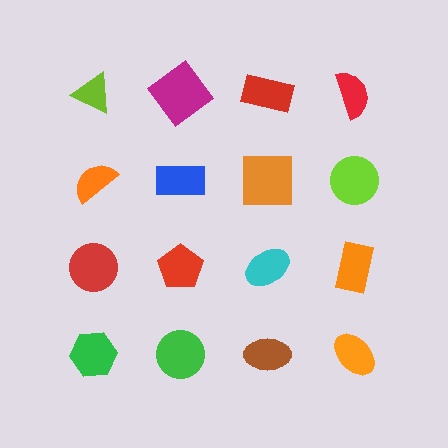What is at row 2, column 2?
A blue rectangle.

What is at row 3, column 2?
A red pentagon.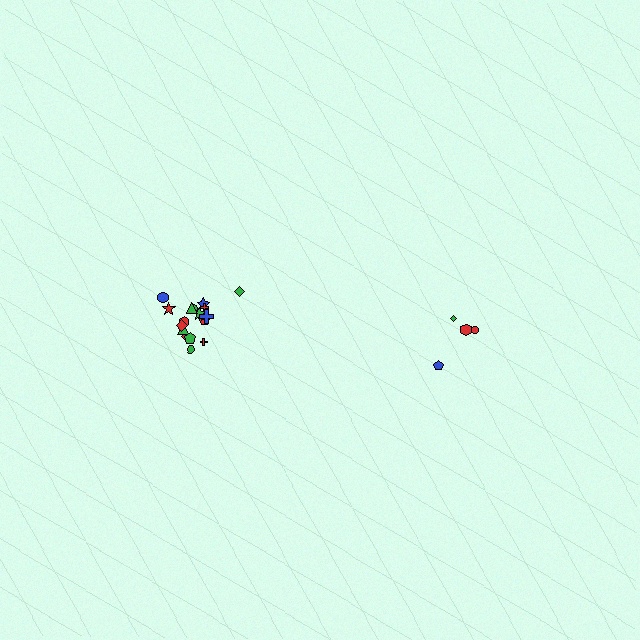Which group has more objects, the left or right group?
The left group.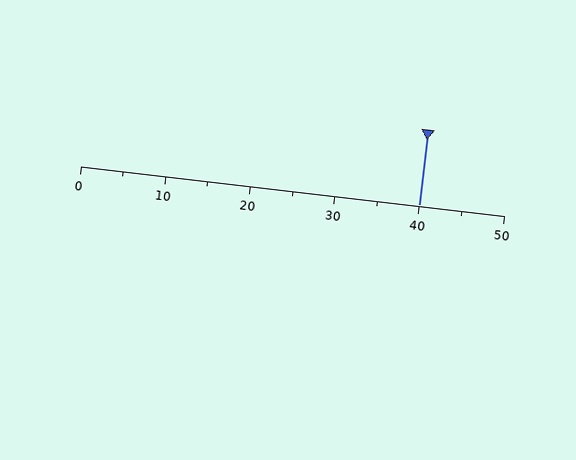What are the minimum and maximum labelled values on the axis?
The axis runs from 0 to 50.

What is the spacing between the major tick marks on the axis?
The major ticks are spaced 10 apart.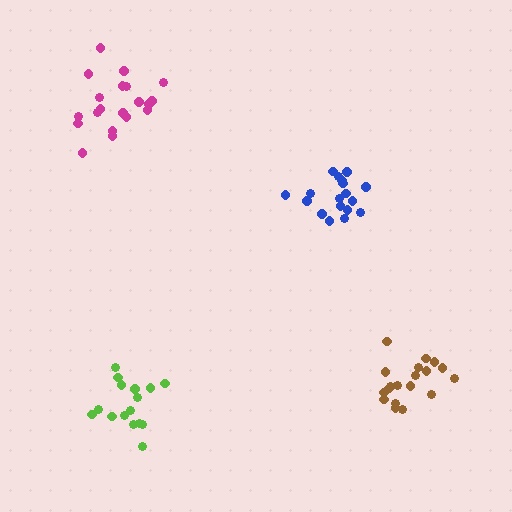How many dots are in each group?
Group 1: 16 dots, Group 2: 20 dots, Group 3: 19 dots, Group 4: 18 dots (73 total).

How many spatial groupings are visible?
There are 4 spatial groupings.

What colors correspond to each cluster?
The clusters are colored: lime, magenta, brown, blue.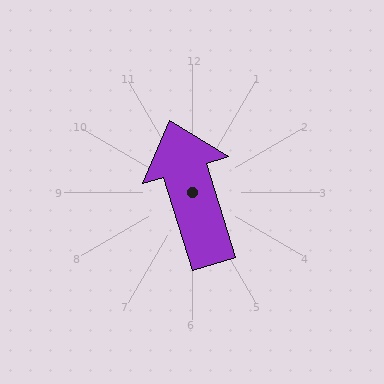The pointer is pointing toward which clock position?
Roughly 11 o'clock.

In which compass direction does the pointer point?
North.